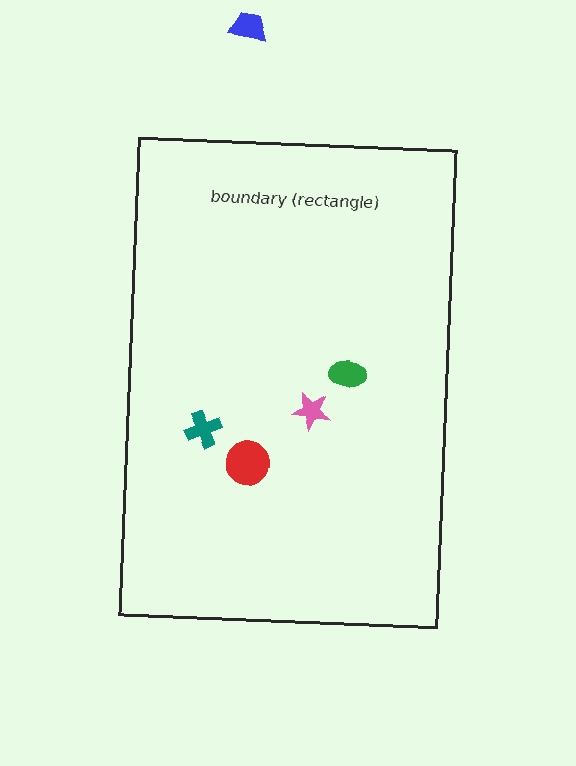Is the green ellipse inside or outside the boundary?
Inside.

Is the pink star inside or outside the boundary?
Inside.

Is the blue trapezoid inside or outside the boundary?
Outside.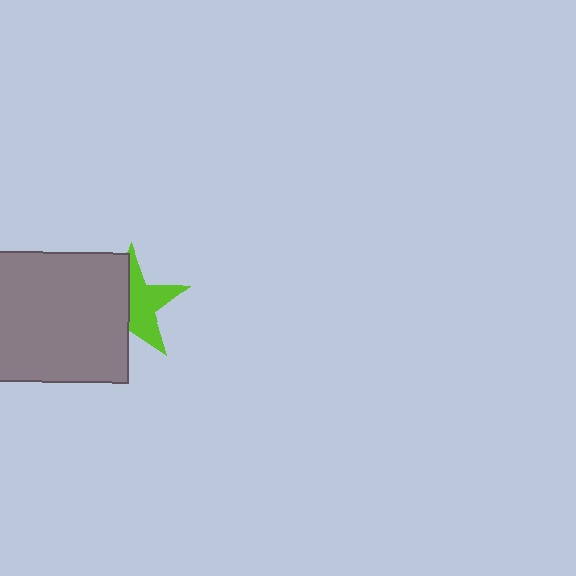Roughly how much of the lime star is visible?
About half of it is visible (roughly 52%).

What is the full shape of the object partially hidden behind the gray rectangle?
The partially hidden object is a lime star.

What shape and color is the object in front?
The object in front is a gray rectangle.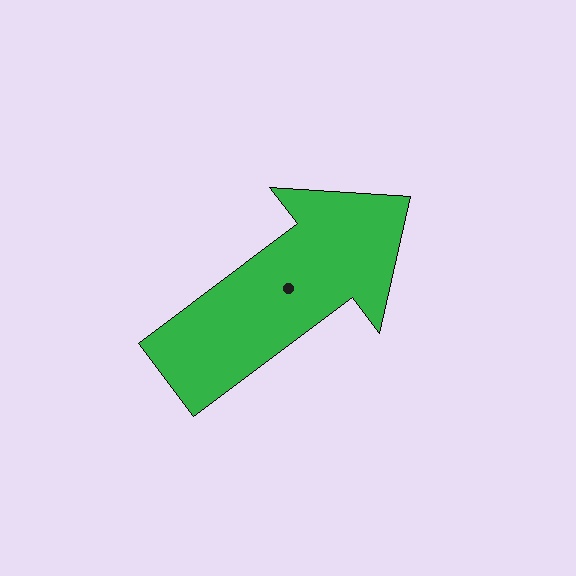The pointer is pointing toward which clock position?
Roughly 2 o'clock.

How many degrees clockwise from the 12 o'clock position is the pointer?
Approximately 53 degrees.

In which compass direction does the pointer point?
Northeast.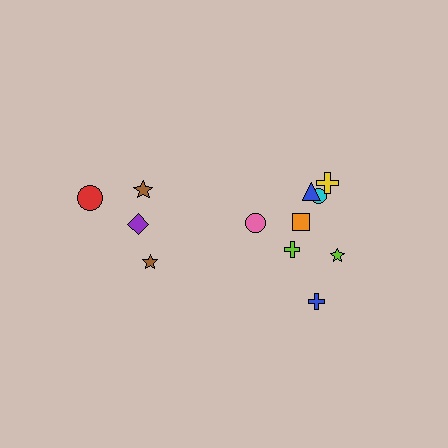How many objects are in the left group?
There are 4 objects.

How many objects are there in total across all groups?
There are 12 objects.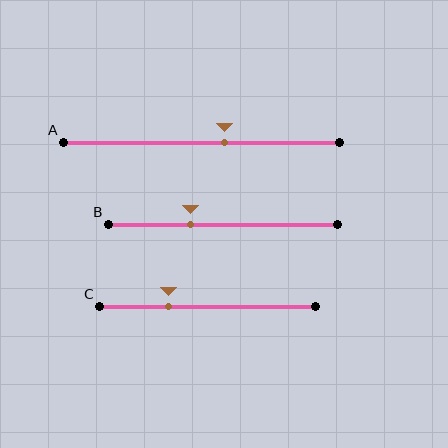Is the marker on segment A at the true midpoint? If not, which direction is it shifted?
No, the marker on segment A is shifted to the right by about 9% of the segment length.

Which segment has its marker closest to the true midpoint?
Segment A has its marker closest to the true midpoint.